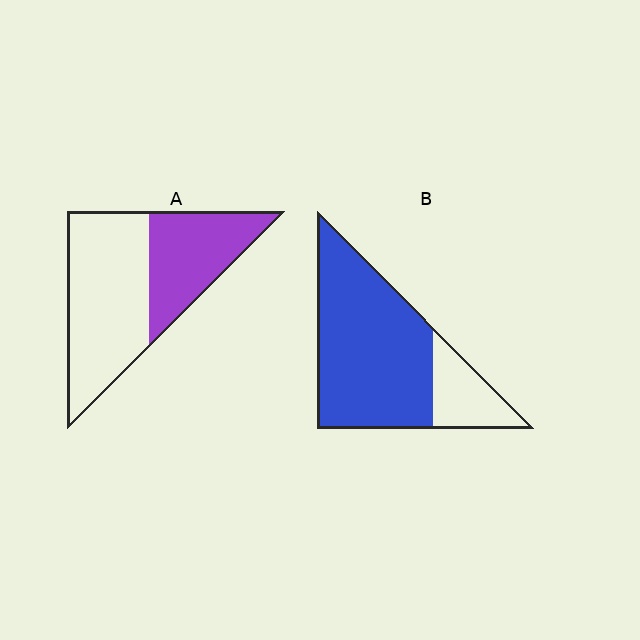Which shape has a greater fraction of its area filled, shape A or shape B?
Shape B.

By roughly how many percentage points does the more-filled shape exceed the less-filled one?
By roughly 40 percentage points (B over A).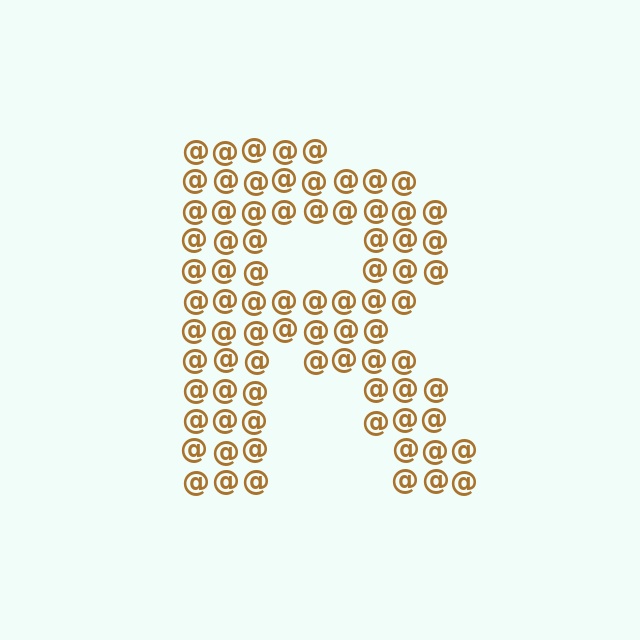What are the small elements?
The small elements are at signs.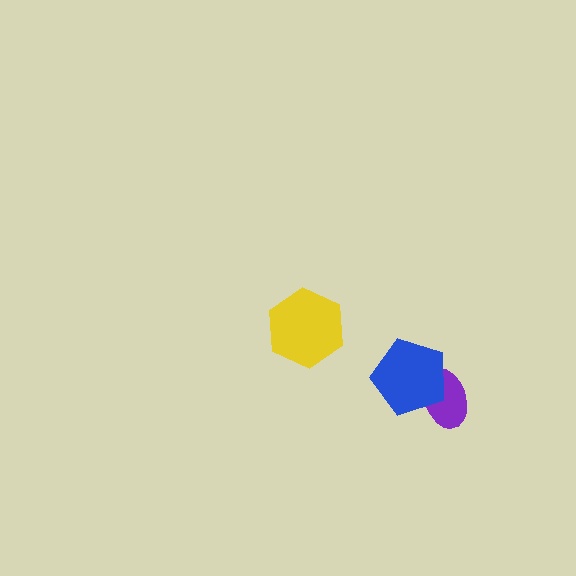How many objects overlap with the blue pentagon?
1 object overlaps with the blue pentagon.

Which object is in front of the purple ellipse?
The blue pentagon is in front of the purple ellipse.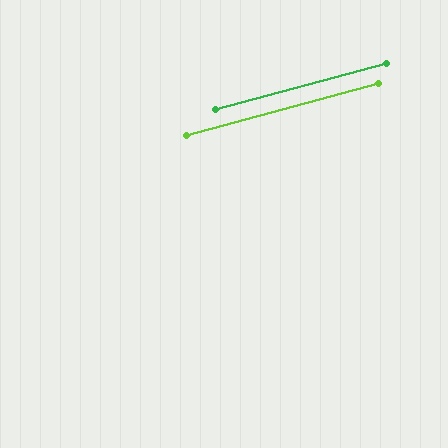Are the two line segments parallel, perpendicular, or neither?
Parallel — their directions differ by only 0.2°.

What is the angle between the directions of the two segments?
Approximately 0 degrees.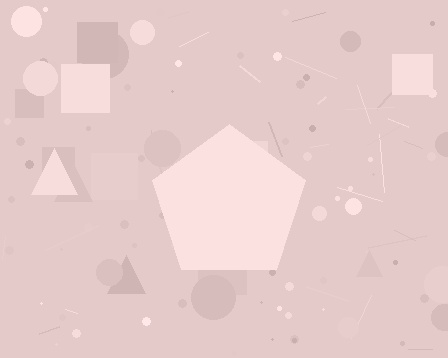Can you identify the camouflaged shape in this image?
The camouflaged shape is a pentagon.